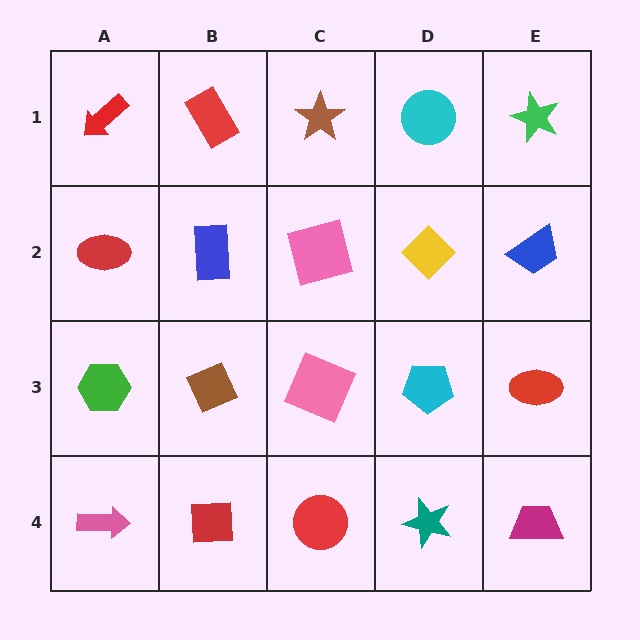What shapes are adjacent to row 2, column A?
A red arrow (row 1, column A), a green hexagon (row 3, column A), a blue rectangle (row 2, column B).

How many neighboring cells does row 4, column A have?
2.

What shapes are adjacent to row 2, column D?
A cyan circle (row 1, column D), a cyan pentagon (row 3, column D), a pink square (row 2, column C), a blue trapezoid (row 2, column E).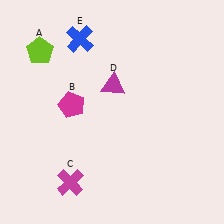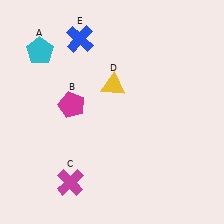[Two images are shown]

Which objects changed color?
A changed from lime to cyan. D changed from magenta to yellow.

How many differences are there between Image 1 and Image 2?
There are 2 differences between the two images.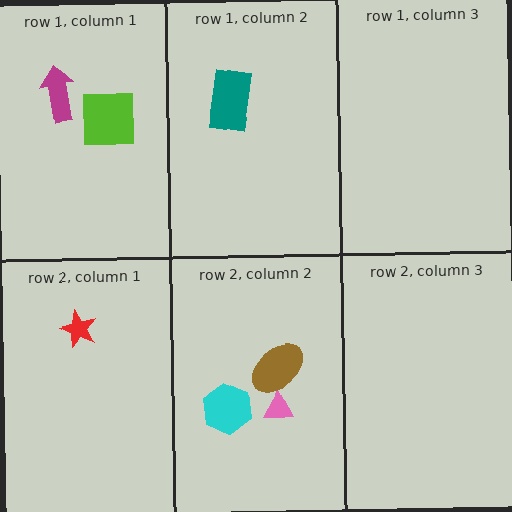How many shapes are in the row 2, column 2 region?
3.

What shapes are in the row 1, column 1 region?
The lime square, the magenta arrow.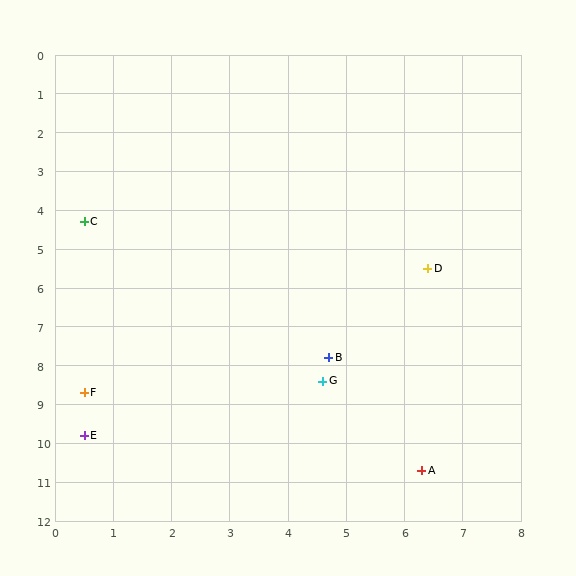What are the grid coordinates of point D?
Point D is at approximately (6.4, 5.5).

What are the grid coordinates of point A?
Point A is at approximately (6.3, 10.7).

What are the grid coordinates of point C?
Point C is at approximately (0.5, 4.3).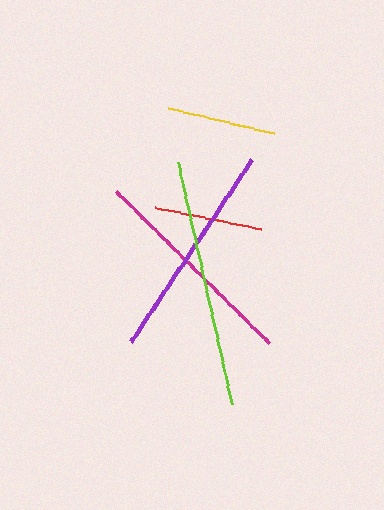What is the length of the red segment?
The red segment is approximately 108 pixels long.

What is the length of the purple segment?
The purple segment is approximately 219 pixels long.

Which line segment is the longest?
The lime line is the longest at approximately 247 pixels.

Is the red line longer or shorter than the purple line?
The purple line is longer than the red line.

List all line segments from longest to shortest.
From longest to shortest: lime, purple, magenta, red, yellow.